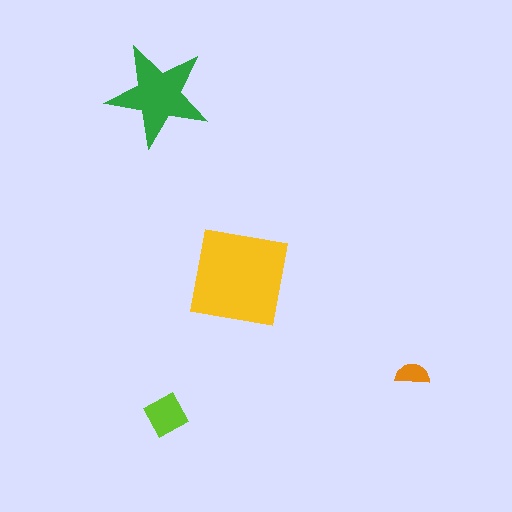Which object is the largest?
The yellow square.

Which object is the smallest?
The orange semicircle.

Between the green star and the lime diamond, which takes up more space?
The green star.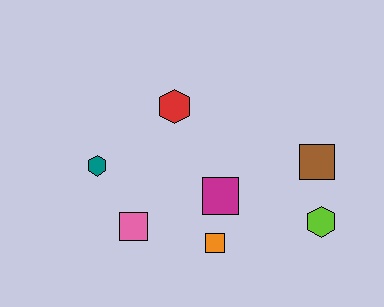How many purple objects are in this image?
There are no purple objects.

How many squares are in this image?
There are 4 squares.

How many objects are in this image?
There are 7 objects.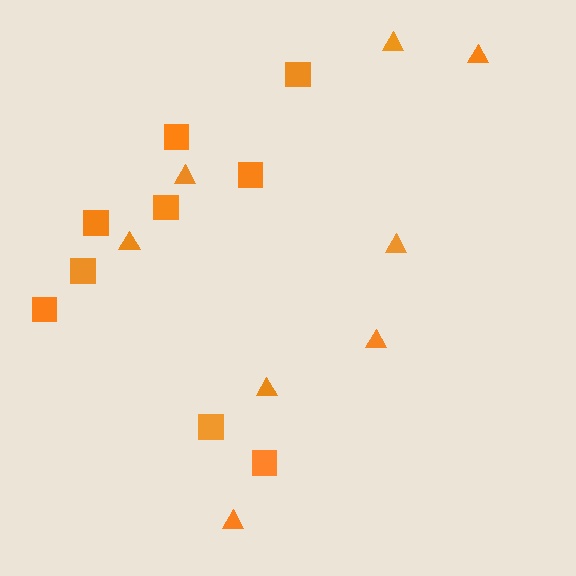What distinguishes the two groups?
There are 2 groups: one group of triangles (8) and one group of squares (9).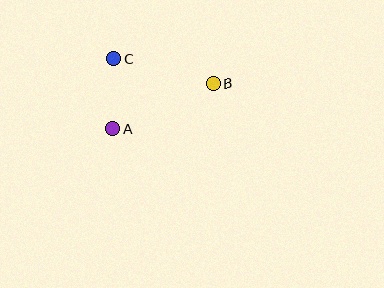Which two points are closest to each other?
Points A and C are closest to each other.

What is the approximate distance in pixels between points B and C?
The distance between B and C is approximately 103 pixels.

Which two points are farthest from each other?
Points A and B are farthest from each other.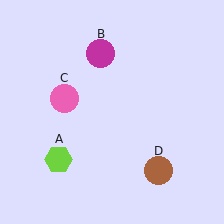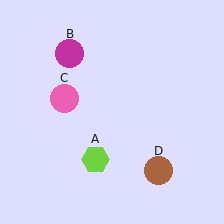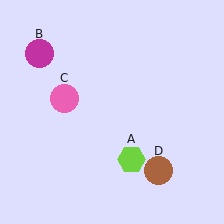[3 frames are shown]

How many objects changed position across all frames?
2 objects changed position: lime hexagon (object A), magenta circle (object B).